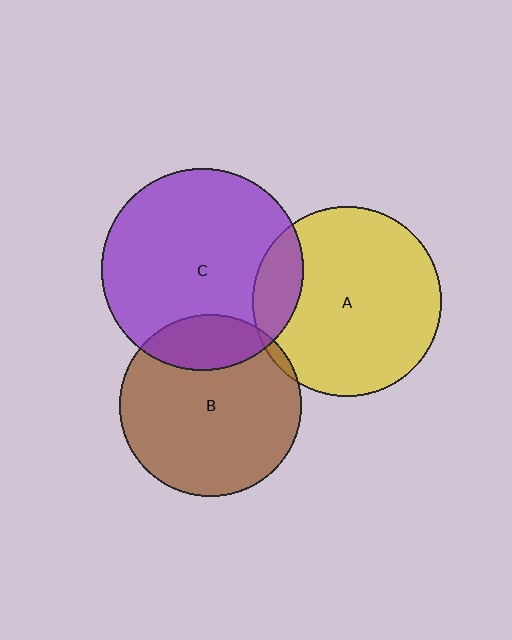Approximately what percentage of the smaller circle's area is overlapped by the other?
Approximately 5%.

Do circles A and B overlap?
Yes.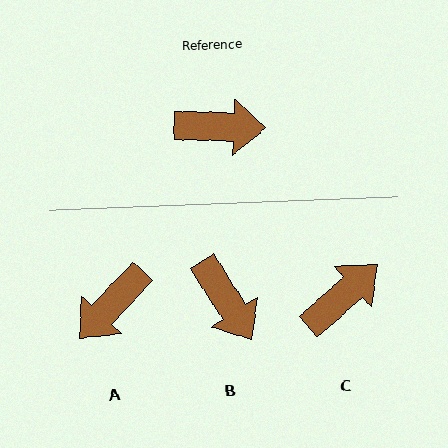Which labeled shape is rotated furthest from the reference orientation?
A, about 131 degrees away.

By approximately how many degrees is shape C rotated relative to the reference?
Approximately 44 degrees counter-clockwise.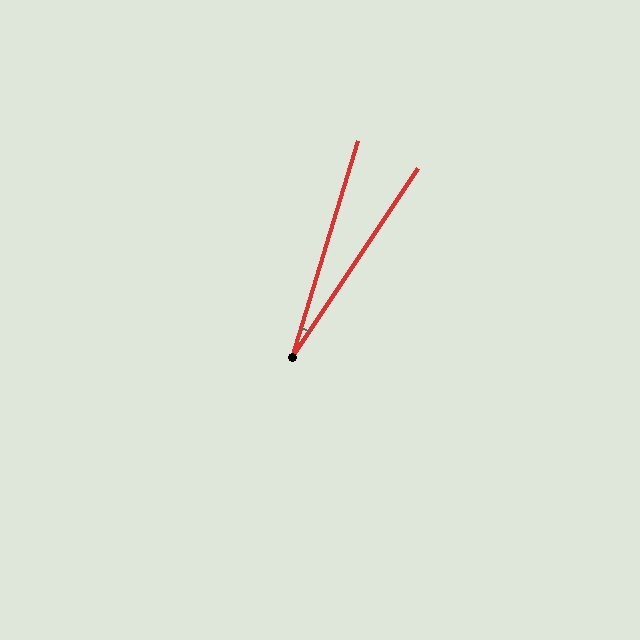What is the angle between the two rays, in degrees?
Approximately 17 degrees.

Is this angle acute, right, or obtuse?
It is acute.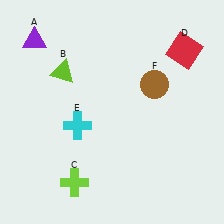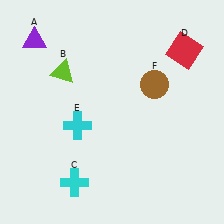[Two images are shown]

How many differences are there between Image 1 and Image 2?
There is 1 difference between the two images.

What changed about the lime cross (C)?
In Image 1, C is lime. In Image 2, it changed to cyan.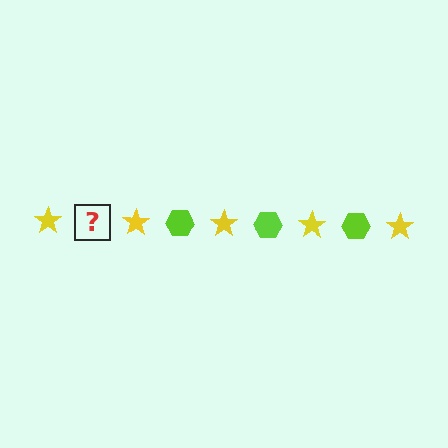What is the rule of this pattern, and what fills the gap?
The rule is that the pattern alternates between yellow star and lime hexagon. The gap should be filled with a lime hexagon.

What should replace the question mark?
The question mark should be replaced with a lime hexagon.